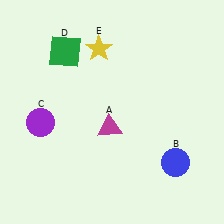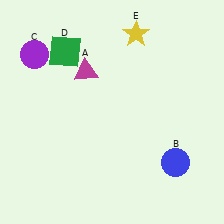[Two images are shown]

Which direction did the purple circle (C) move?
The purple circle (C) moved up.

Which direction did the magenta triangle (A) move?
The magenta triangle (A) moved up.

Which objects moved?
The objects that moved are: the magenta triangle (A), the purple circle (C), the yellow star (E).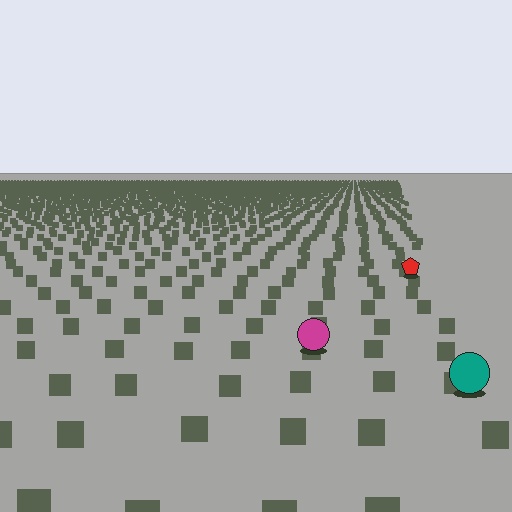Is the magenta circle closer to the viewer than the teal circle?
No. The teal circle is closer — you can tell from the texture gradient: the ground texture is coarser near it.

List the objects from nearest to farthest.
From nearest to farthest: the teal circle, the magenta circle, the red pentagon.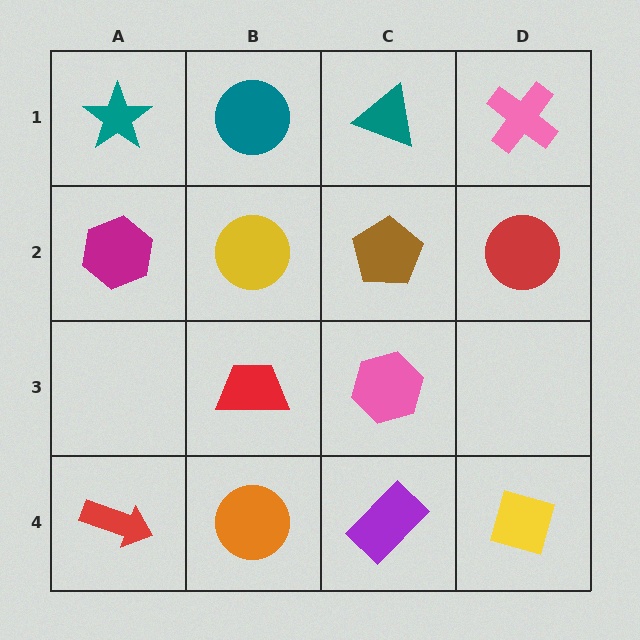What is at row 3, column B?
A red trapezoid.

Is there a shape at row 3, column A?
No, that cell is empty.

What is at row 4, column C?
A purple rectangle.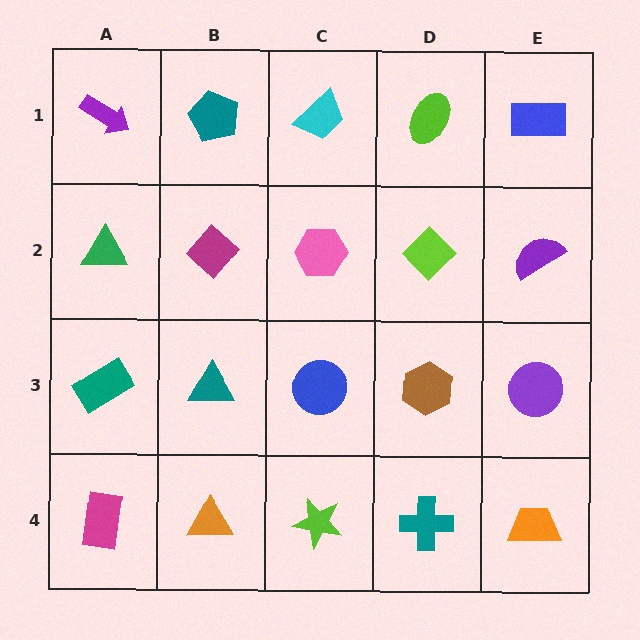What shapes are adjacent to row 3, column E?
A purple semicircle (row 2, column E), an orange trapezoid (row 4, column E), a brown hexagon (row 3, column D).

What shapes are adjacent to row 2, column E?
A blue rectangle (row 1, column E), a purple circle (row 3, column E), a lime diamond (row 2, column D).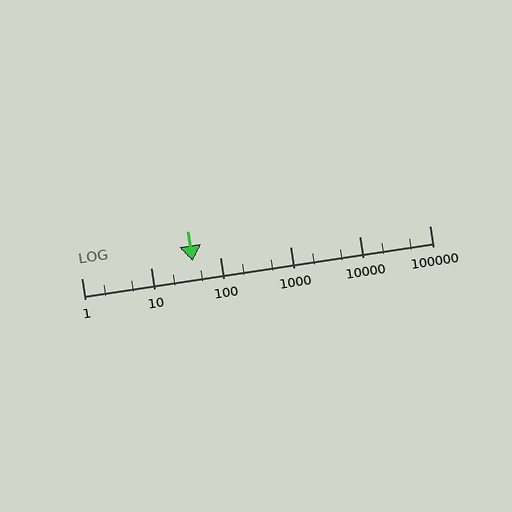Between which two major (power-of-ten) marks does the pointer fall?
The pointer is between 10 and 100.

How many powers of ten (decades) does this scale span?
The scale spans 5 decades, from 1 to 100000.